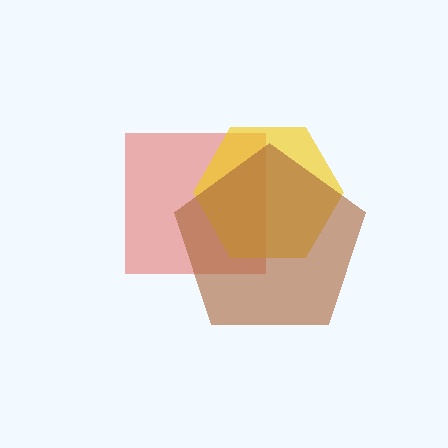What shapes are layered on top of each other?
The layered shapes are: a red square, a yellow hexagon, a brown pentagon.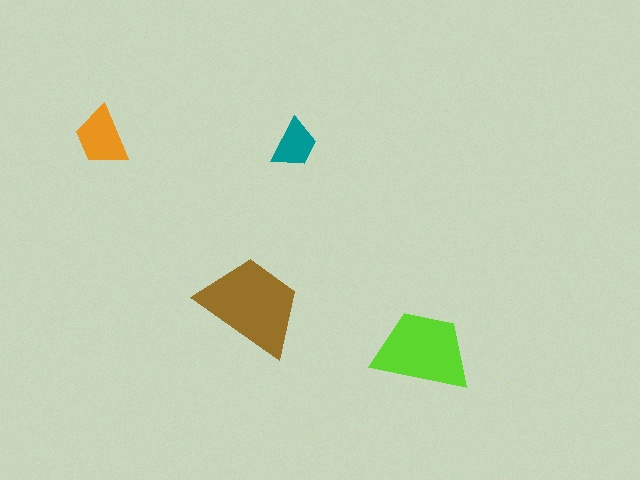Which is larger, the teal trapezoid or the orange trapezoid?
The orange one.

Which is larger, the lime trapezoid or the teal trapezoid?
The lime one.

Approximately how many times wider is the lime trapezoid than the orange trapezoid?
About 1.5 times wider.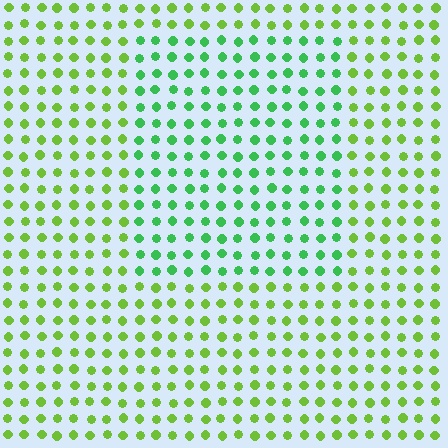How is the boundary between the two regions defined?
The boundary is defined purely by a slight shift in hue (about 36 degrees). Spacing, size, and orientation are identical on both sides.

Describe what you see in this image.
The image is filled with small lime elements in a uniform arrangement. A rectangle-shaped region is visible where the elements are tinted to a slightly different hue, forming a subtle color boundary.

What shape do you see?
I see a rectangle.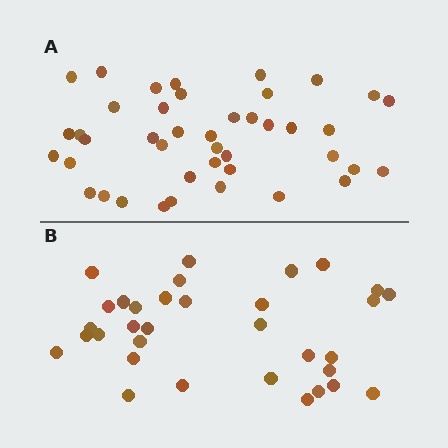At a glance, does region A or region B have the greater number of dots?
Region A (the top region) has more dots.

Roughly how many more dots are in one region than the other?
Region A has roughly 8 or so more dots than region B.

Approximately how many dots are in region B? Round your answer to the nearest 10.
About 30 dots. (The exact count is 33, which rounds to 30.)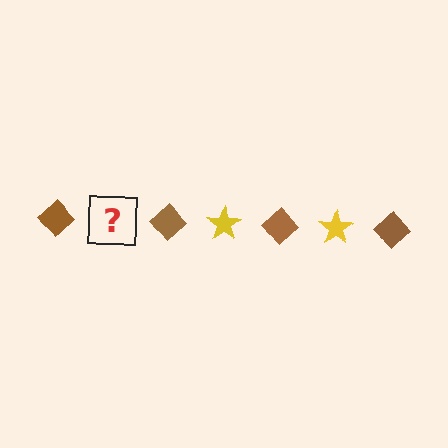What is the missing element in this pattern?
The missing element is a yellow star.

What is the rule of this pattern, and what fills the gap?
The rule is that the pattern alternates between brown diamond and yellow star. The gap should be filled with a yellow star.